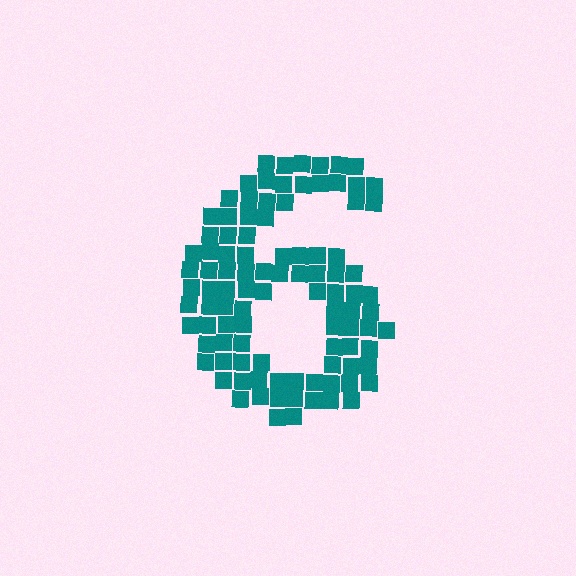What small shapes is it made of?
It is made of small squares.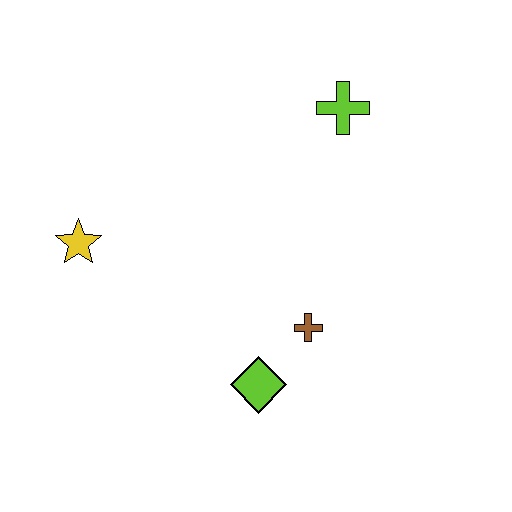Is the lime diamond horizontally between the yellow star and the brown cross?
Yes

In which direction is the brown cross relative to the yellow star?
The brown cross is to the right of the yellow star.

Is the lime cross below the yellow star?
No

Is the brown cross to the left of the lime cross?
Yes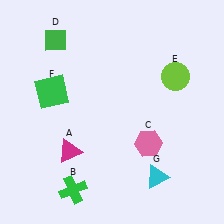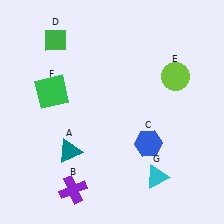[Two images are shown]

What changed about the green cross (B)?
In Image 1, B is green. In Image 2, it changed to purple.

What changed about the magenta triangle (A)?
In Image 1, A is magenta. In Image 2, it changed to teal.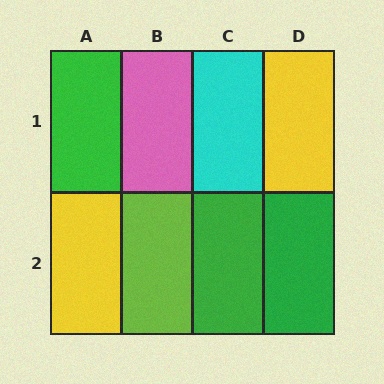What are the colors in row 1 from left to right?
Green, pink, cyan, yellow.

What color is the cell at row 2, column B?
Lime.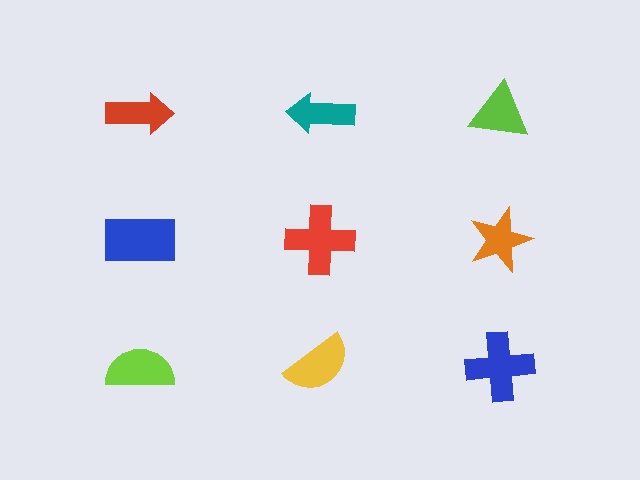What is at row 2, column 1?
A blue rectangle.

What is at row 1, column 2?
A teal arrow.